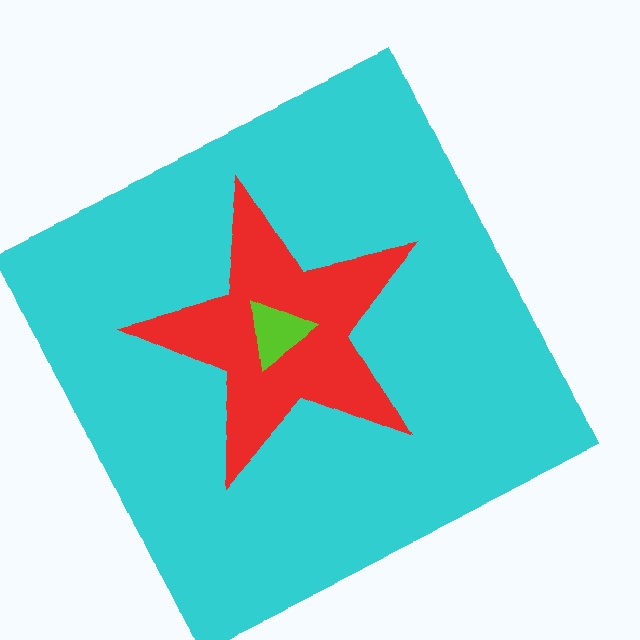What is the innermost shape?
The lime triangle.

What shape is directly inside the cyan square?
The red star.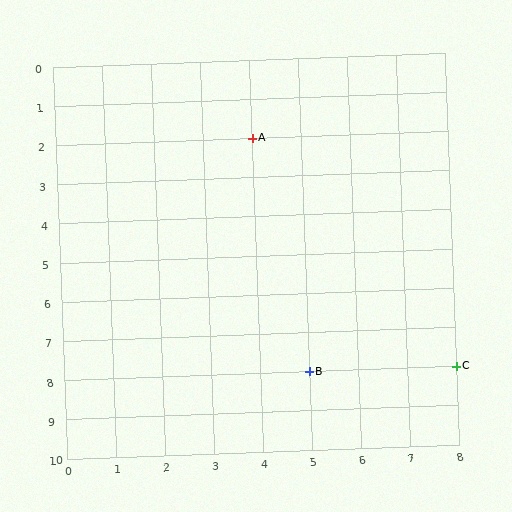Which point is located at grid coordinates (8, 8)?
Point C is at (8, 8).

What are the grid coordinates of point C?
Point C is at grid coordinates (8, 8).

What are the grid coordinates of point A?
Point A is at grid coordinates (4, 2).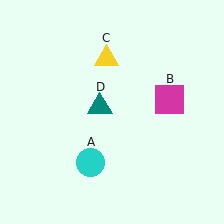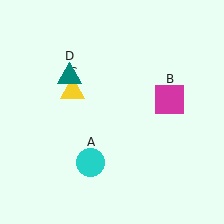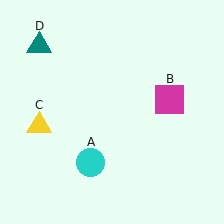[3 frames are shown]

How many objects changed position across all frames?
2 objects changed position: yellow triangle (object C), teal triangle (object D).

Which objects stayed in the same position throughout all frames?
Cyan circle (object A) and magenta square (object B) remained stationary.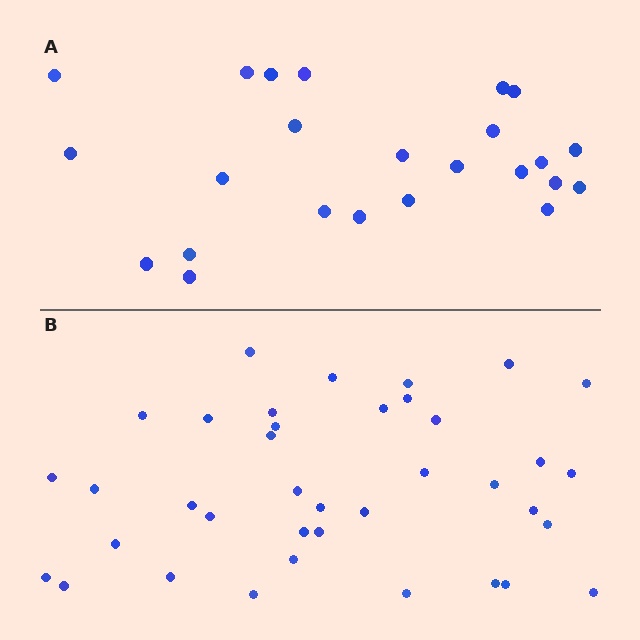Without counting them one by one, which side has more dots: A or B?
Region B (the bottom region) has more dots.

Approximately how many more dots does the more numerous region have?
Region B has approximately 15 more dots than region A.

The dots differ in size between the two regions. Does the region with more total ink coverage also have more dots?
No. Region A has more total ink coverage because its dots are larger, but region B actually contains more individual dots. Total area can be misleading — the number of items is what matters here.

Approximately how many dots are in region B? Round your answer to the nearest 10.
About 40 dots. (The exact count is 38, which rounds to 40.)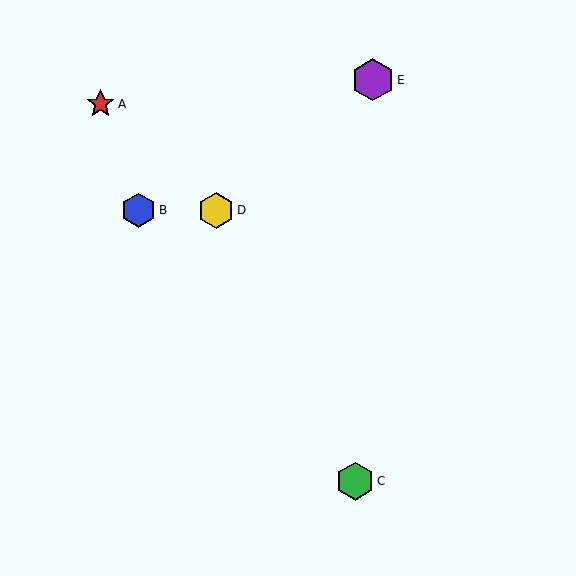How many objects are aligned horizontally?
2 objects (B, D) are aligned horizontally.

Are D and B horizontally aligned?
Yes, both are at y≈210.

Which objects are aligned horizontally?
Objects B, D are aligned horizontally.